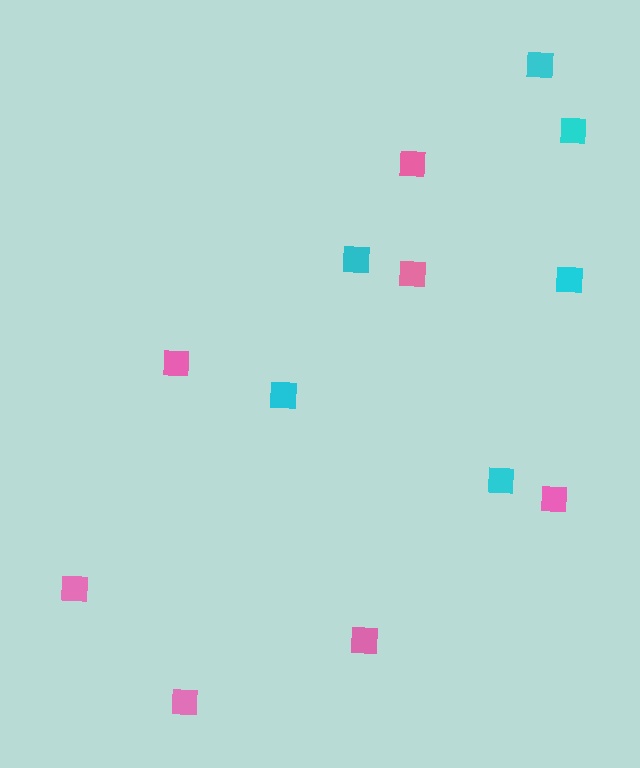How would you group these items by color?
There are 2 groups: one group of pink squares (7) and one group of cyan squares (6).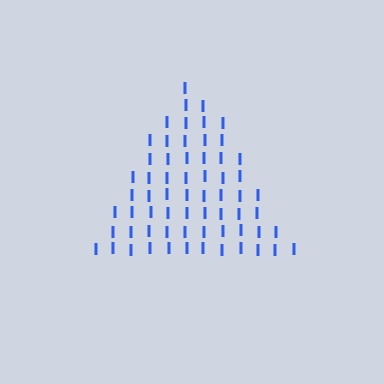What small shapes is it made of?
It is made of small letter I's.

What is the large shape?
The large shape is a triangle.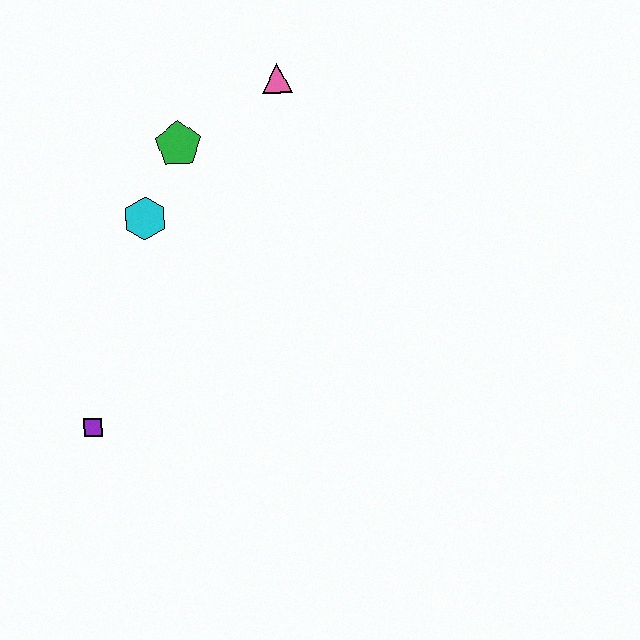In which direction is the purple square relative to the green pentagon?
The purple square is below the green pentagon.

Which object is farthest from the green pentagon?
The purple square is farthest from the green pentagon.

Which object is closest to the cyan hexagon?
The green pentagon is closest to the cyan hexagon.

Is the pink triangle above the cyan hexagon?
Yes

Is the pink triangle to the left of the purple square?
No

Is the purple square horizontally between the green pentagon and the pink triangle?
No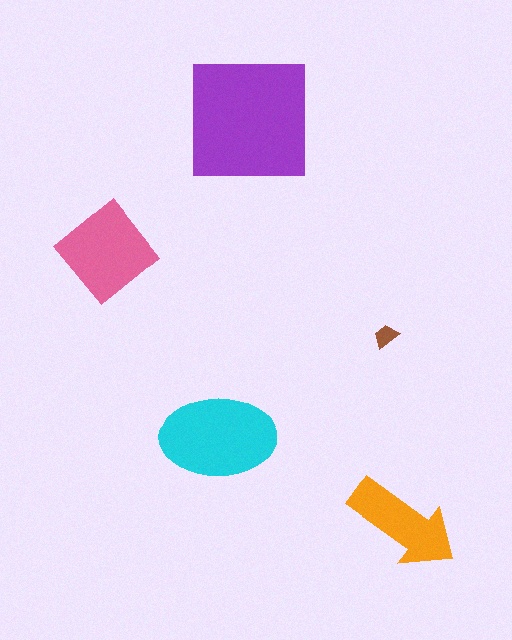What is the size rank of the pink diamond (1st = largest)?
3rd.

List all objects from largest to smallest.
The purple square, the cyan ellipse, the pink diamond, the orange arrow, the brown trapezoid.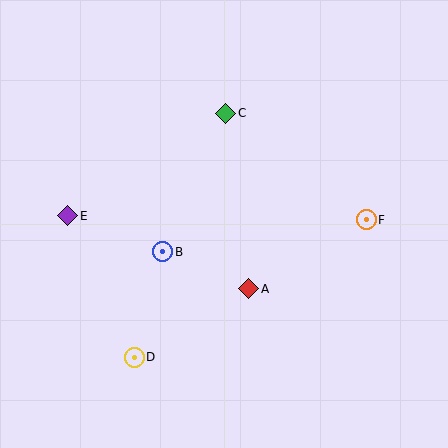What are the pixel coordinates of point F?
Point F is at (366, 220).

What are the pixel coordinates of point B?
Point B is at (163, 252).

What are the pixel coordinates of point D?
Point D is at (134, 357).